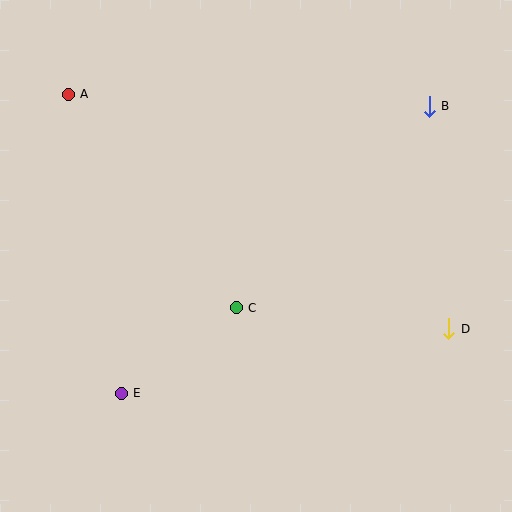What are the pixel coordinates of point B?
Point B is at (429, 106).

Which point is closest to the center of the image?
Point C at (236, 308) is closest to the center.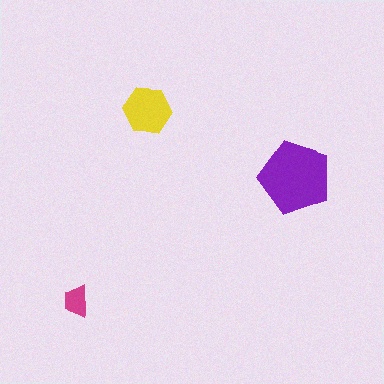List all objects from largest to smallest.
The purple pentagon, the yellow hexagon, the magenta trapezoid.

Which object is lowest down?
The magenta trapezoid is bottommost.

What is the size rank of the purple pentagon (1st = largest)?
1st.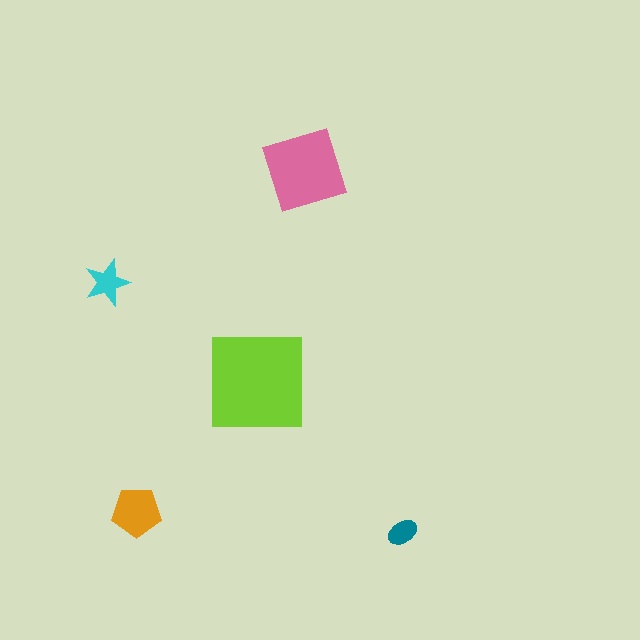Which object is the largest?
The lime square.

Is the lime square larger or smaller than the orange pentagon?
Larger.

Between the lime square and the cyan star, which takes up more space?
The lime square.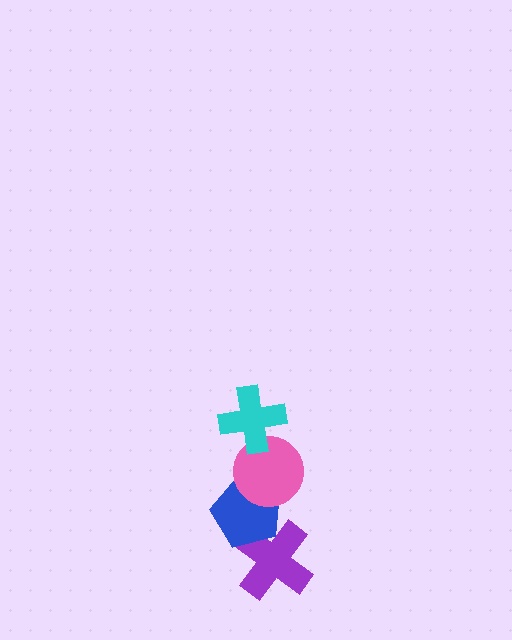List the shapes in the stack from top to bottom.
From top to bottom: the cyan cross, the pink circle, the blue pentagon, the purple cross.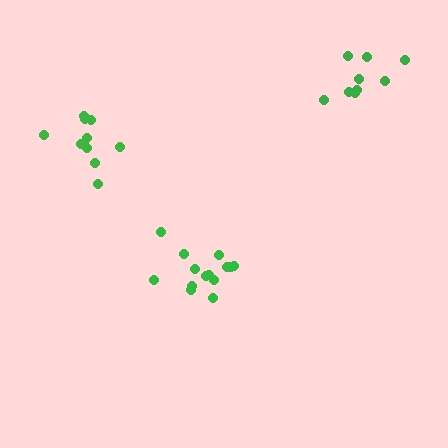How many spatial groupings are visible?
There are 3 spatial groupings.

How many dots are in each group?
Group 1: 10 dots, Group 2: 14 dots, Group 3: 9 dots (33 total).